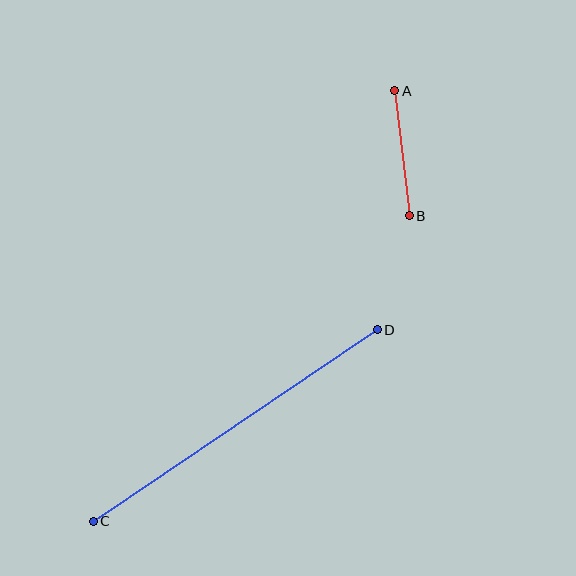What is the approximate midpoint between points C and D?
The midpoint is at approximately (235, 425) pixels.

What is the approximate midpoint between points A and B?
The midpoint is at approximately (402, 153) pixels.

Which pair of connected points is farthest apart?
Points C and D are farthest apart.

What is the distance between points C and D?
The distance is approximately 342 pixels.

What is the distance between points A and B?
The distance is approximately 126 pixels.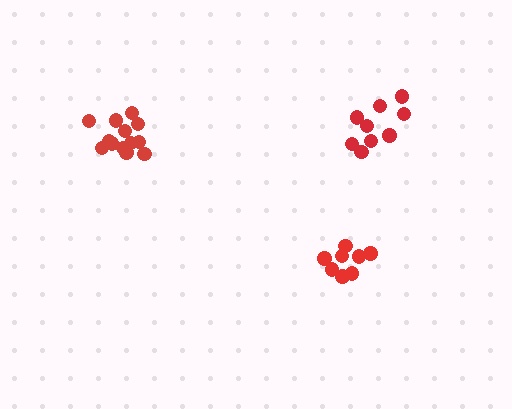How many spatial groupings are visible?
There are 3 spatial groupings.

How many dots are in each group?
Group 1: 9 dots, Group 2: 8 dots, Group 3: 13 dots (30 total).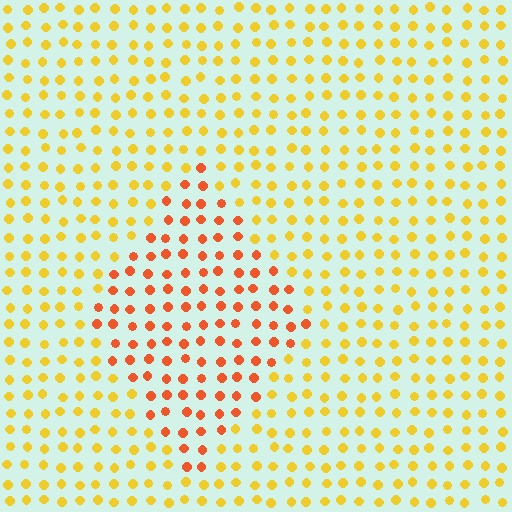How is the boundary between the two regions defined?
The boundary is defined purely by a slight shift in hue (about 36 degrees). Spacing, size, and orientation are identical on both sides.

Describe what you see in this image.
The image is filled with small yellow elements in a uniform arrangement. A diamond-shaped region is visible where the elements are tinted to a slightly different hue, forming a subtle color boundary.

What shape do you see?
I see a diamond.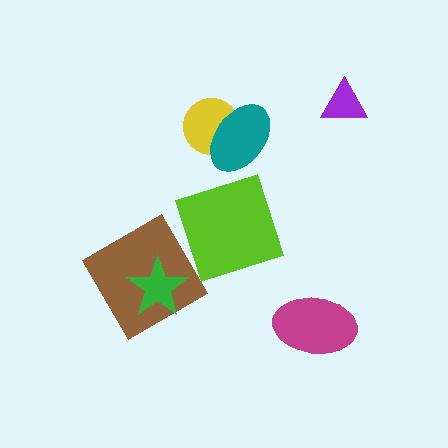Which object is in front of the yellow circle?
The teal ellipse is in front of the yellow circle.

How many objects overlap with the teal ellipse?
1 object overlaps with the teal ellipse.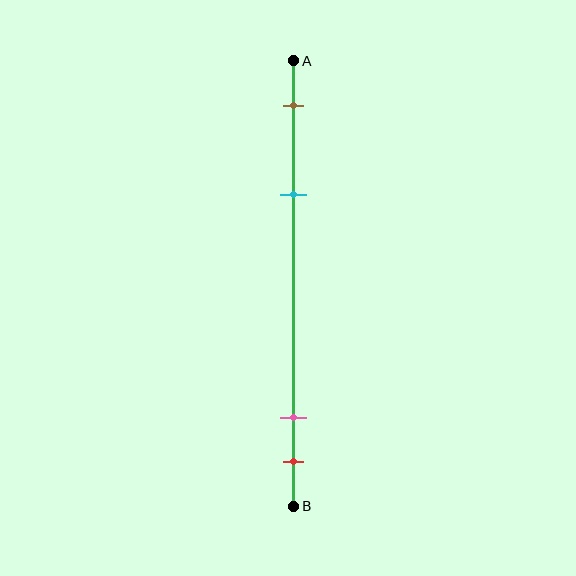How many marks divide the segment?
There are 4 marks dividing the segment.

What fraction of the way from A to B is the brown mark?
The brown mark is approximately 10% (0.1) of the way from A to B.